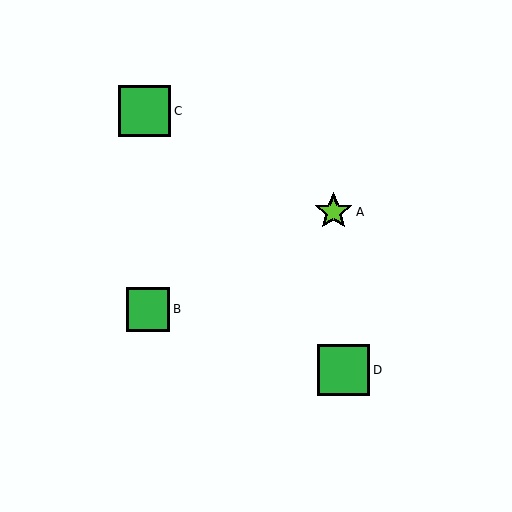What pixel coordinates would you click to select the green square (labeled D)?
Click at (344, 370) to select the green square D.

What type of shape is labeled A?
Shape A is a lime star.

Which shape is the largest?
The green square (labeled C) is the largest.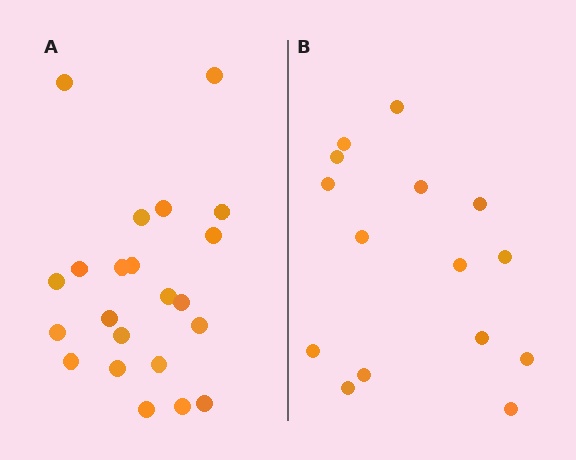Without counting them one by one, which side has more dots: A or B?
Region A (the left region) has more dots.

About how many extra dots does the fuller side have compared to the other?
Region A has roughly 8 or so more dots than region B.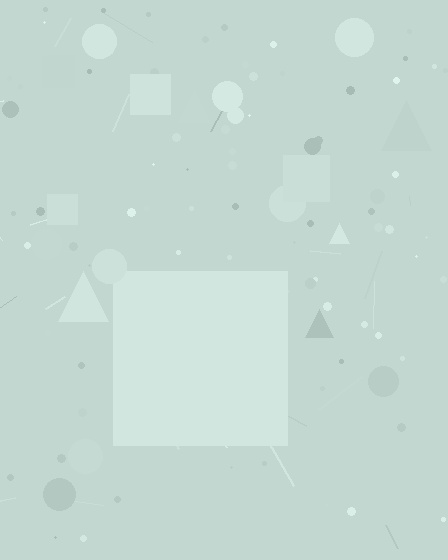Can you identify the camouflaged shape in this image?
The camouflaged shape is a square.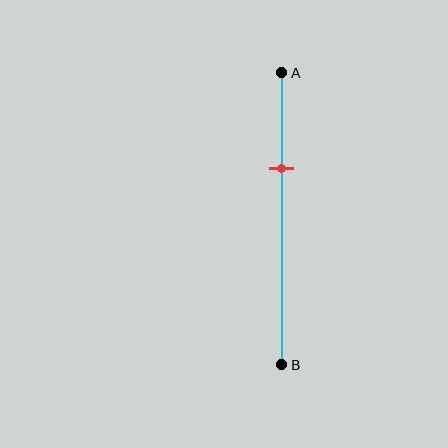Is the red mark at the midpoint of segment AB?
No, the mark is at about 35% from A, not at the 50% midpoint.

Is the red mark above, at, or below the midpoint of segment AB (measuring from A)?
The red mark is above the midpoint of segment AB.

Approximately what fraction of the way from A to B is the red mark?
The red mark is approximately 35% of the way from A to B.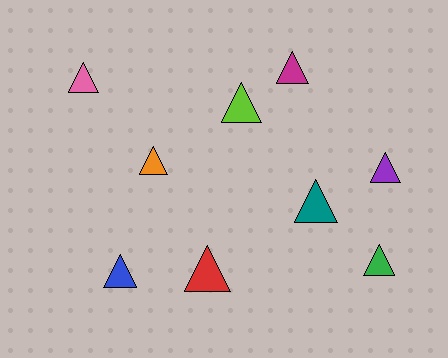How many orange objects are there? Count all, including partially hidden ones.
There is 1 orange object.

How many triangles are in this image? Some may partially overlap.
There are 9 triangles.